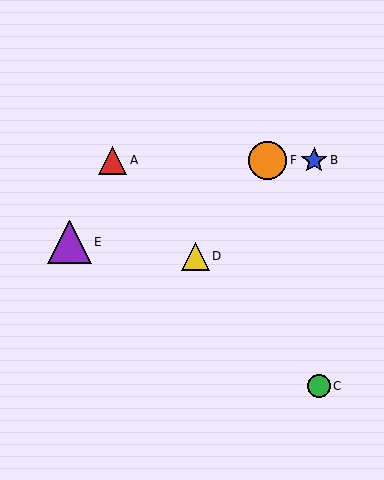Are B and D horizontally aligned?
No, B is at y≈160 and D is at y≈256.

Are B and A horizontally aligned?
Yes, both are at y≈160.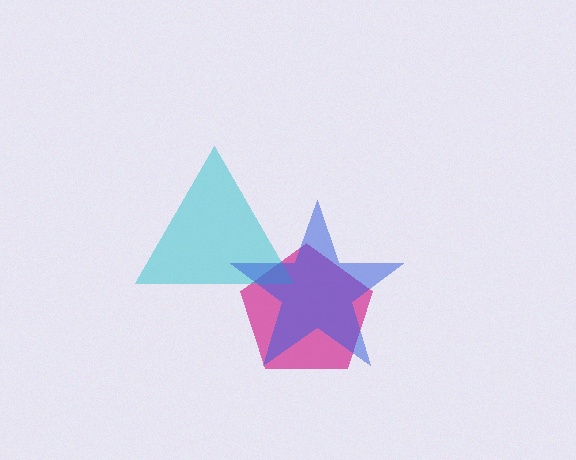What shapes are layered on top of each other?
The layered shapes are: a magenta pentagon, a cyan triangle, a blue star.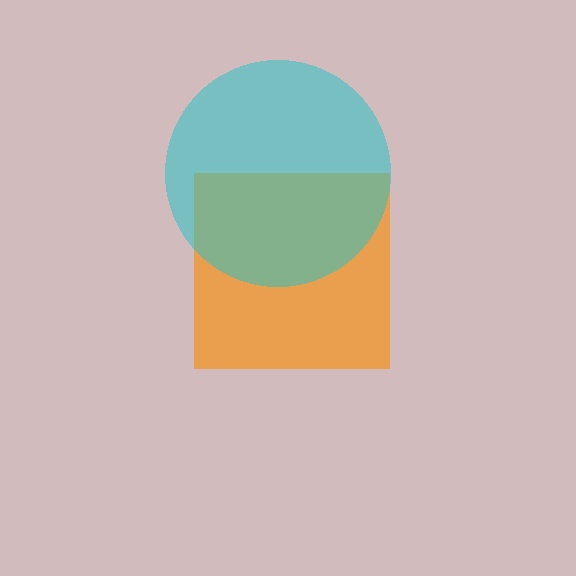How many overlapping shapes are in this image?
There are 2 overlapping shapes in the image.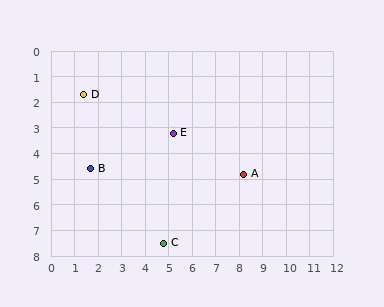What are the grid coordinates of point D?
Point D is at approximately (1.4, 1.7).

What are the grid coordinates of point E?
Point E is at approximately (5.2, 3.2).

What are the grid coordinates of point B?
Point B is at approximately (1.7, 4.6).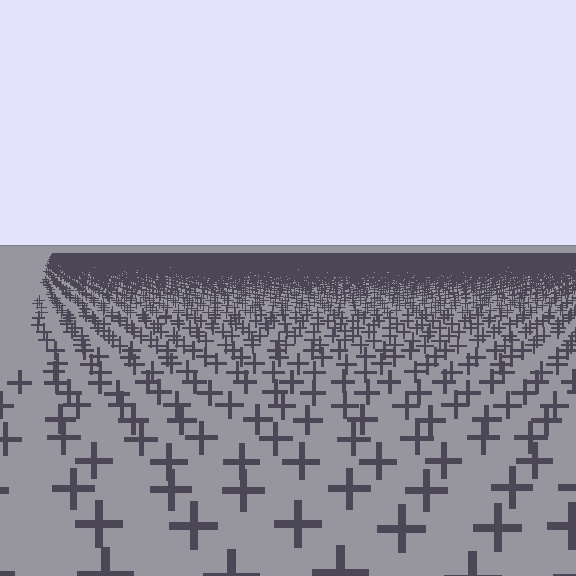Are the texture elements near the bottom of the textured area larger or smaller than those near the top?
Larger. Near the bottom, elements are closer to the viewer and appear at a bigger on-screen size.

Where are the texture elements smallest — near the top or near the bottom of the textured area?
Near the top.